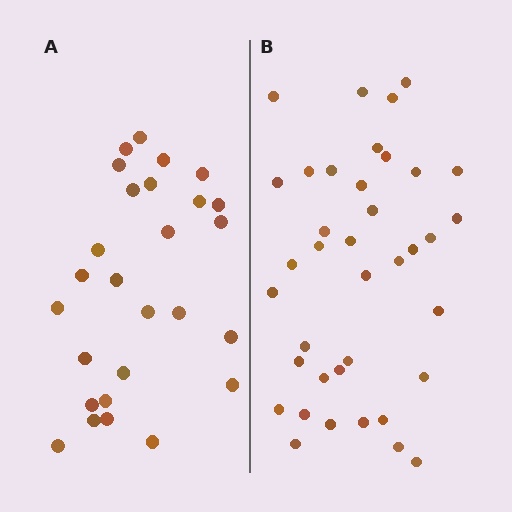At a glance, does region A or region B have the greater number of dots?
Region B (the right region) has more dots.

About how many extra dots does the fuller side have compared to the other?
Region B has roughly 12 or so more dots than region A.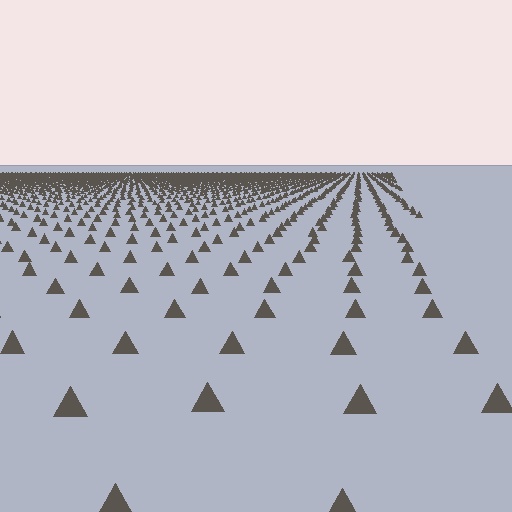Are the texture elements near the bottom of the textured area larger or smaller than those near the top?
Larger. Near the bottom, elements are closer to the viewer and appear at a bigger on-screen size.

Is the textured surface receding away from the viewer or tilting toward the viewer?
The surface is receding away from the viewer. Texture elements get smaller and denser toward the top.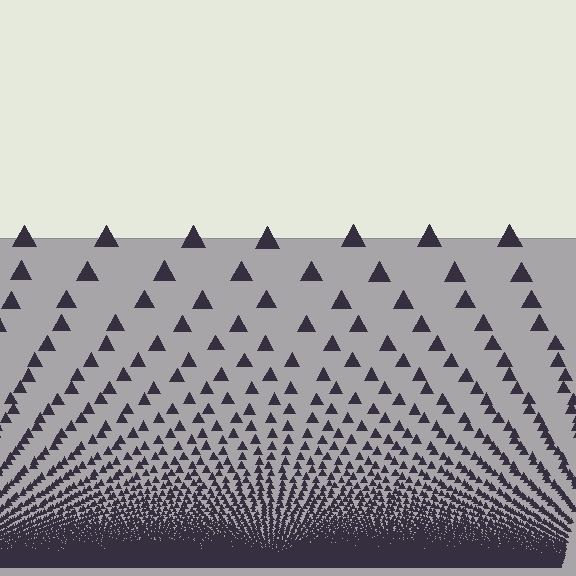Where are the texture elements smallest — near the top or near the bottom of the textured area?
Near the bottom.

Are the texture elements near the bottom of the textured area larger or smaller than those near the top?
Smaller. The gradient is inverted — elements near the bottom are smaller and denser.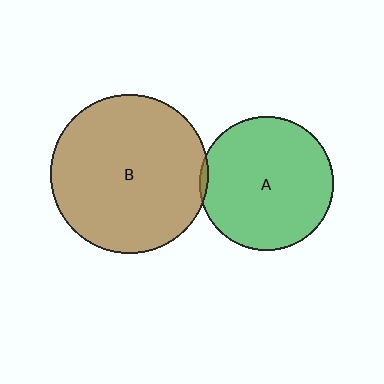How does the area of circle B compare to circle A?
Approximately 1.4 times.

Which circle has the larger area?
Circle B (brown).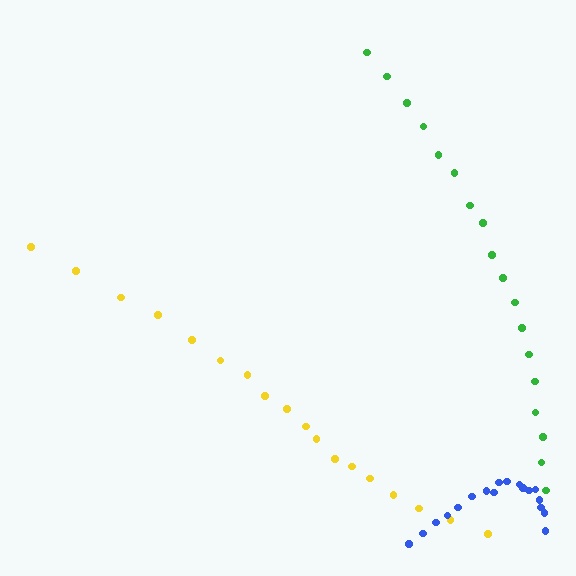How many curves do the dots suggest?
There are 3 distinct paths.